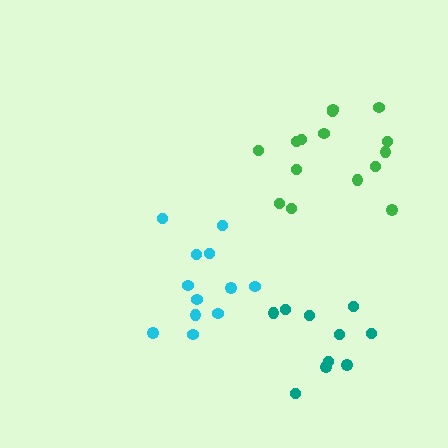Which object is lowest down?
The teal cluster is bottommost.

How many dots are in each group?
Group 1: 10 dots, Group 2: 15 dots, Group 3: 12 dots (37 total).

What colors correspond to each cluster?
The clusters are colored: teal, green, cyan.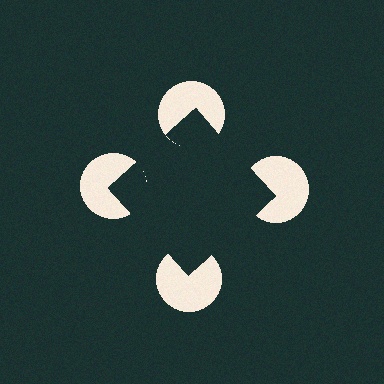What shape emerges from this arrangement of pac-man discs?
An illusory square — its edges are inferred from the aligned wedge cuts in the pac-man discs, not physically drawn.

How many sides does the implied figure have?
4 sides.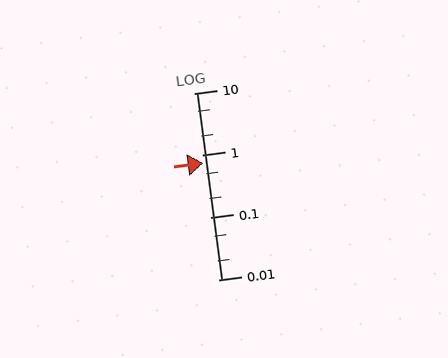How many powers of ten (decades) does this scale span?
The scale spans 3 decades, from 0.01 to 10.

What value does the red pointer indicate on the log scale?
The pointer indicates approximately 0.75.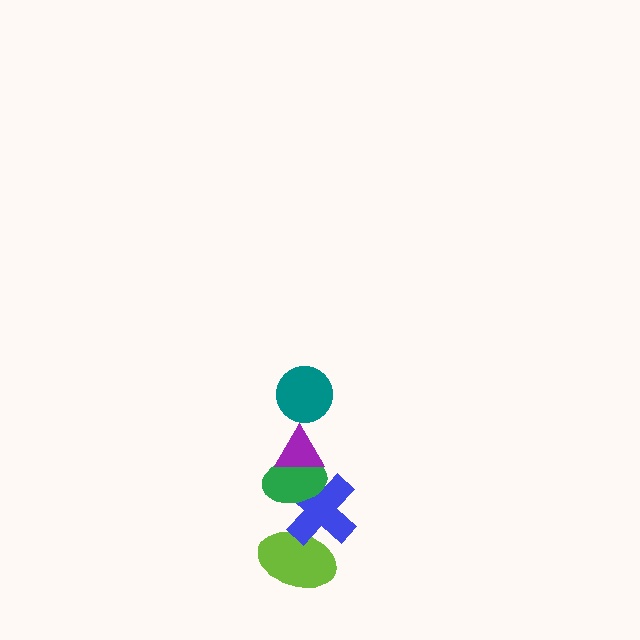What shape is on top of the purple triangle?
The teal circle is on top of the purple triangle.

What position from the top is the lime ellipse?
The lime ellipse is 5th from the top.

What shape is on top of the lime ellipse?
The blue cross is on top of the lime ellipse.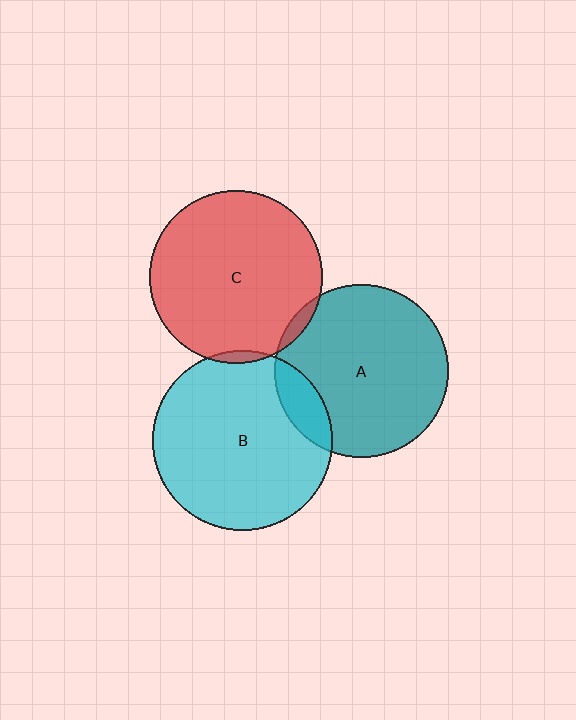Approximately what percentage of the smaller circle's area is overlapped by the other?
Approximately 5%.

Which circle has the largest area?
Circle B (cyan).